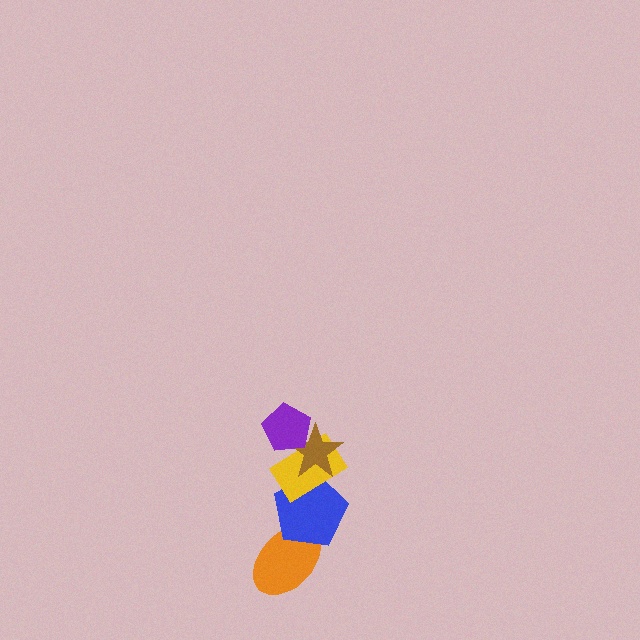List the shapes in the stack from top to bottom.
From top to bottom: the purple pentagon, the brown star, the yellow rectangle, the blue pentagon, the orange ellipse.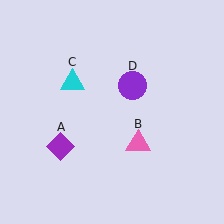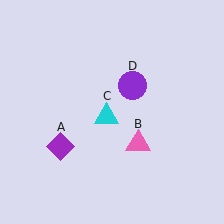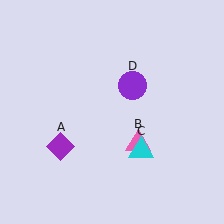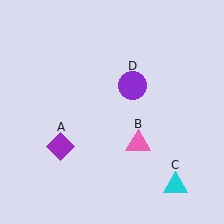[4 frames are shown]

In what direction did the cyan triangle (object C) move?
The cyan triangle (object C) moved down and to the right.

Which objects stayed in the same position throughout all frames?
Purple diamond (object A) and pink triangle (object B) and purple circle (object D) remained stationary.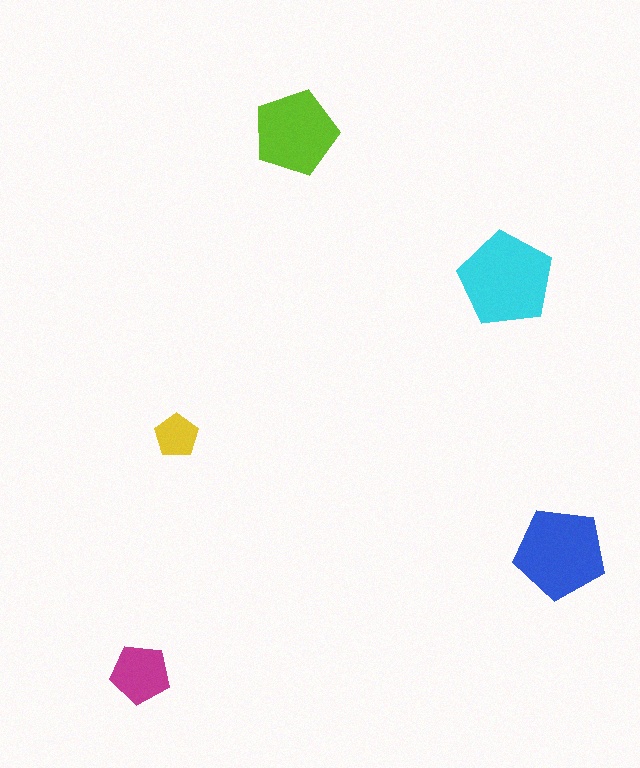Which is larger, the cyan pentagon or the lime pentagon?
The cyan one.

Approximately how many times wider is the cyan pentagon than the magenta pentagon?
About 1.5 times wider.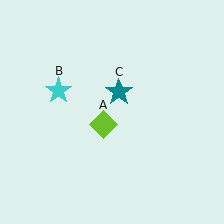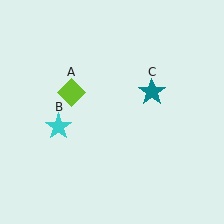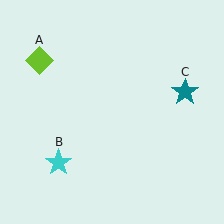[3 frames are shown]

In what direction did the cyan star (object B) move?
The cyan star (object B) moved down.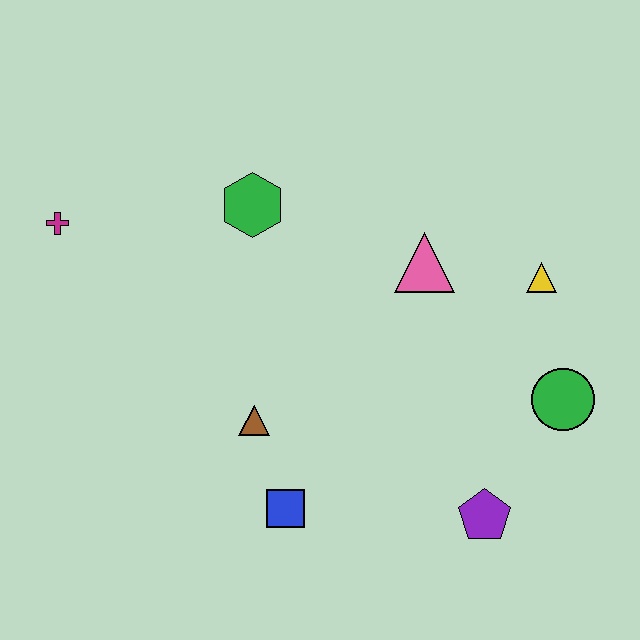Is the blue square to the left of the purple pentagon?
Yes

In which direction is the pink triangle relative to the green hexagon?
The pink triangle is to the right of the green hexagon.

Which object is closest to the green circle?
The yellow triangle is closest to the green circle.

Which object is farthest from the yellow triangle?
The magenta cross is farthest from the yellow triangle.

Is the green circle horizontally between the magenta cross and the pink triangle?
No